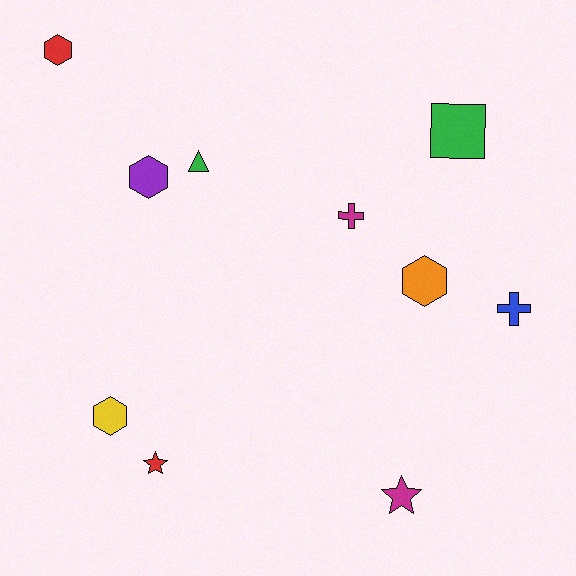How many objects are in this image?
There are 10 objects.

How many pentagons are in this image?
There are no pentagons.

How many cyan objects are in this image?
There are no cyan objects.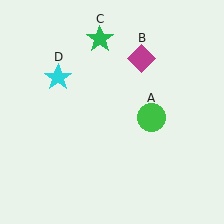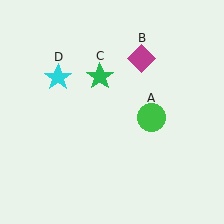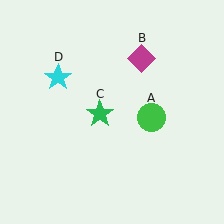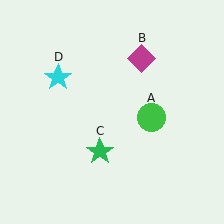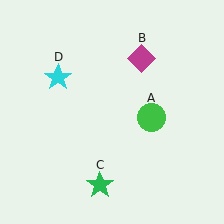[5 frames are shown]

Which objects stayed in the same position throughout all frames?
Green circle (object A) and magenta diamond (object B) and cyan star (object D) remained stationary.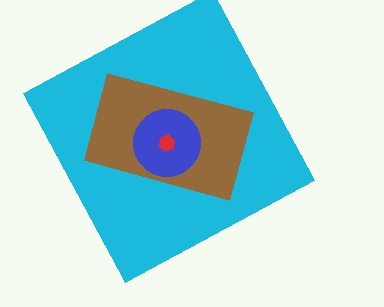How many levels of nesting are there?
4.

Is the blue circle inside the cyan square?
Yes.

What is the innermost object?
The red hexagon.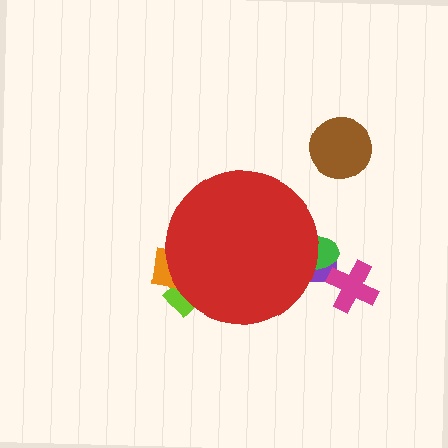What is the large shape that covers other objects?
A red circle.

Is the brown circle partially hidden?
No, the brown circle is fully visible.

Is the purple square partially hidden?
Yes, the purple square is partially hidden behind the red circle.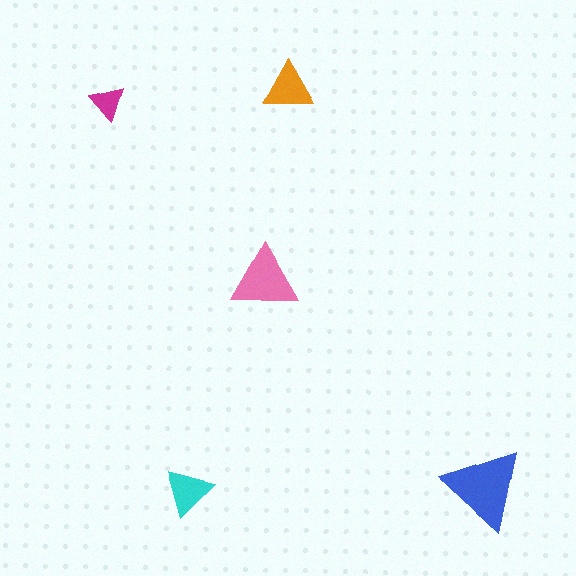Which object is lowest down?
The cyan triangle is bottommost.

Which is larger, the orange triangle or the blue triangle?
The blue one.